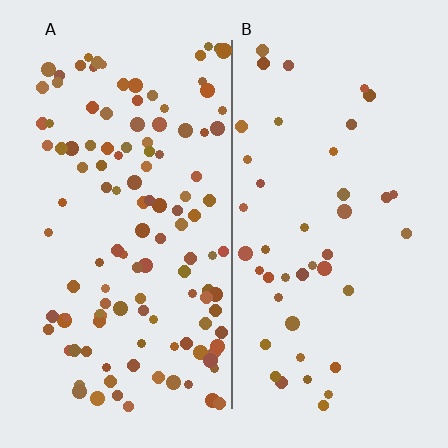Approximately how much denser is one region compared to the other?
Approximately 2.8× — region A over region B.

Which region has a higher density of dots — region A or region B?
A (the left).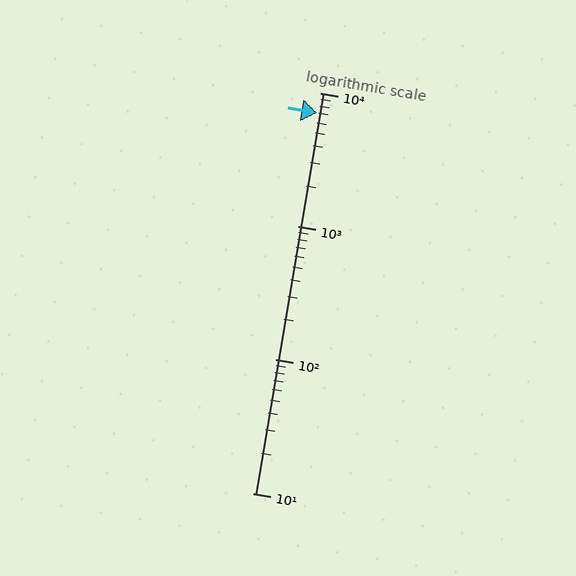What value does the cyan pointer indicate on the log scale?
The pointer indicates approximately 7000.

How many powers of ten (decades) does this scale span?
The scale spans 3 decades, from 10 to 10000.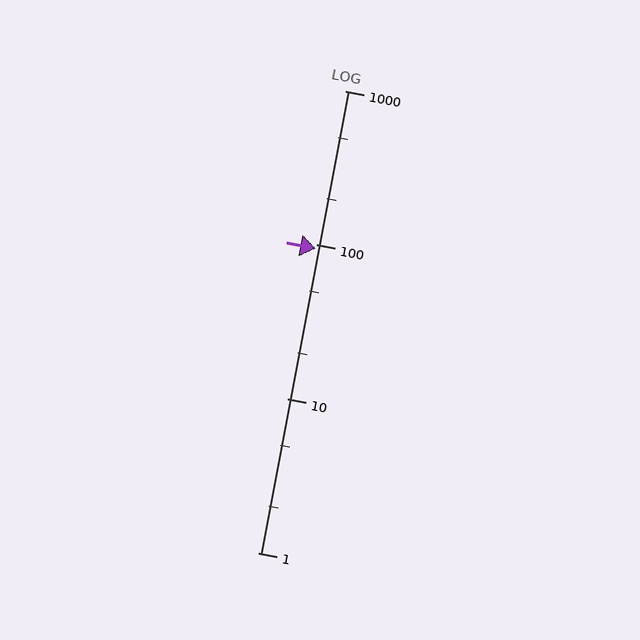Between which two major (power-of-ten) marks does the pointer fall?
The pointer is between 10 and 100.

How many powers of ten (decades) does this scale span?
The scale spans 3 decades, from 1 to 1000.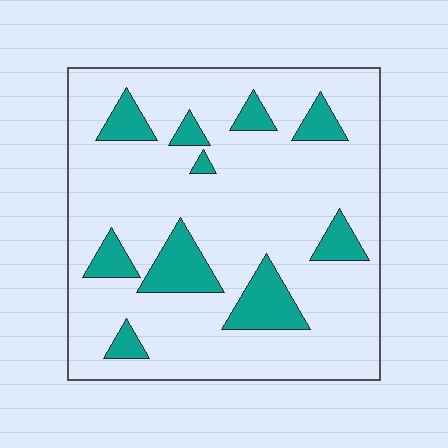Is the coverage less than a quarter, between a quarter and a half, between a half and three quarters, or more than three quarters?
Less than a quarter.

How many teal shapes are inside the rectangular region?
10.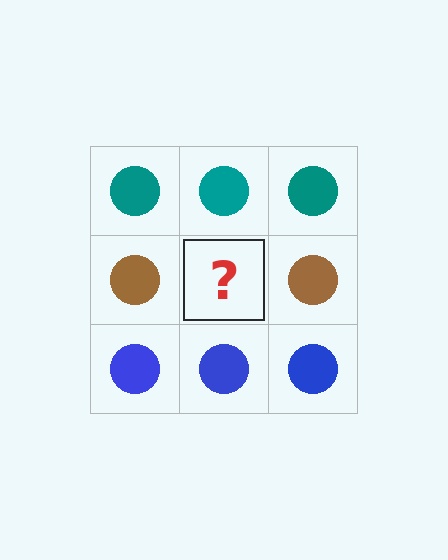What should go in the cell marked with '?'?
The missing cell should contain a brown circle.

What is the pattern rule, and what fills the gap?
The rule is that each row has a consistent color. The gap should be filled with a brown circle.